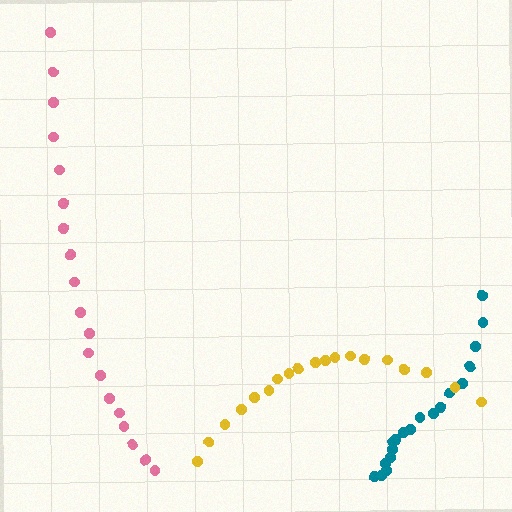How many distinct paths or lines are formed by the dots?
There are 3 distinct paths.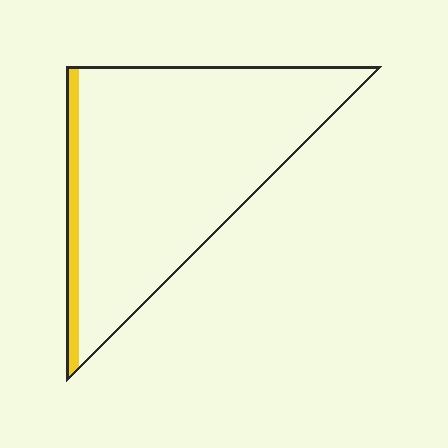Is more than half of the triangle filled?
No.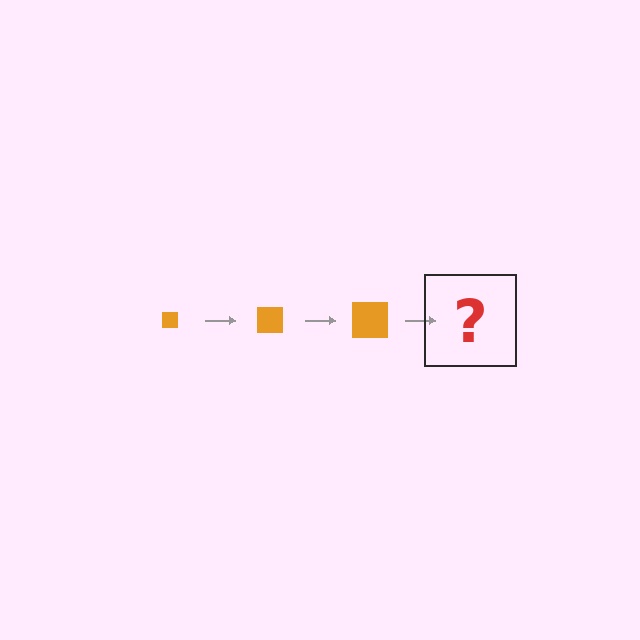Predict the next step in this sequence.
The next step is an orange square, larger than the previous one.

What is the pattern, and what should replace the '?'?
The pattern is that the square gets progressively larger each step. The '?' should be an orange square, larger than the previous one.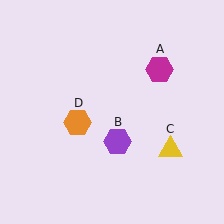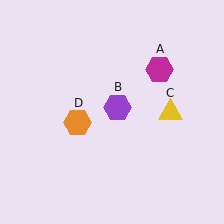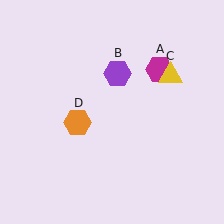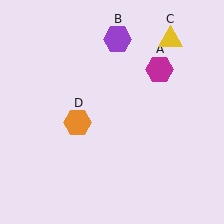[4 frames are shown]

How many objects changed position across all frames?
2 objects changed position: purple hexagon (object B), yellow triangle (object C).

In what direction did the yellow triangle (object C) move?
The yellow triangle (object C) moved up.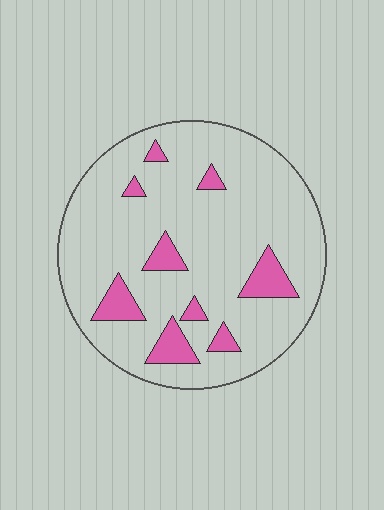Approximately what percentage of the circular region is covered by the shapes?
Approximately 15%.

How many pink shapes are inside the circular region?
9.